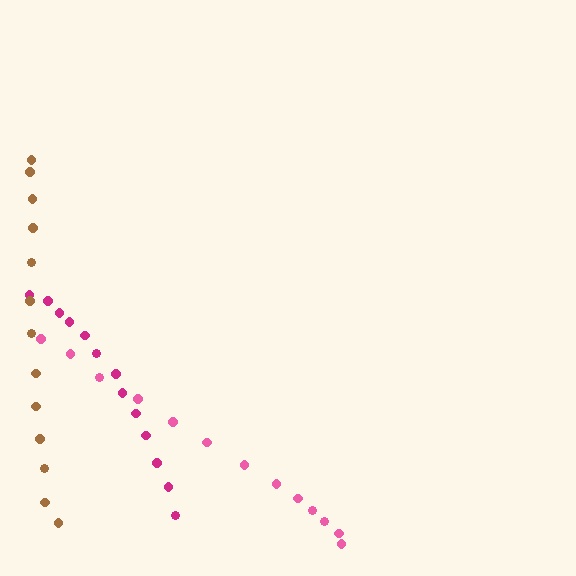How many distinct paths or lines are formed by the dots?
There are 3 distinct paths.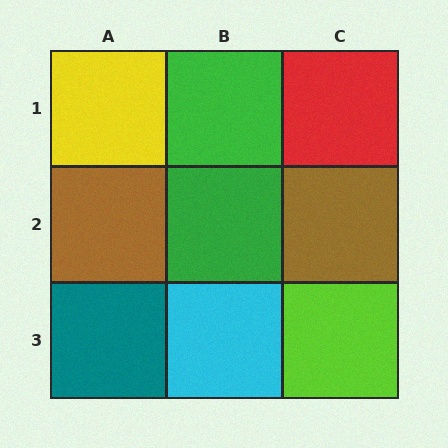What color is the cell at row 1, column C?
Red.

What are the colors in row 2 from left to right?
Brown, green, brown.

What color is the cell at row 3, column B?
Cyan.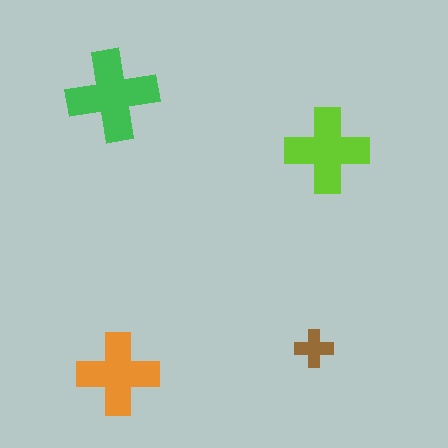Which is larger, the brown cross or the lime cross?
The lime one.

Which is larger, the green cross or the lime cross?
The green one.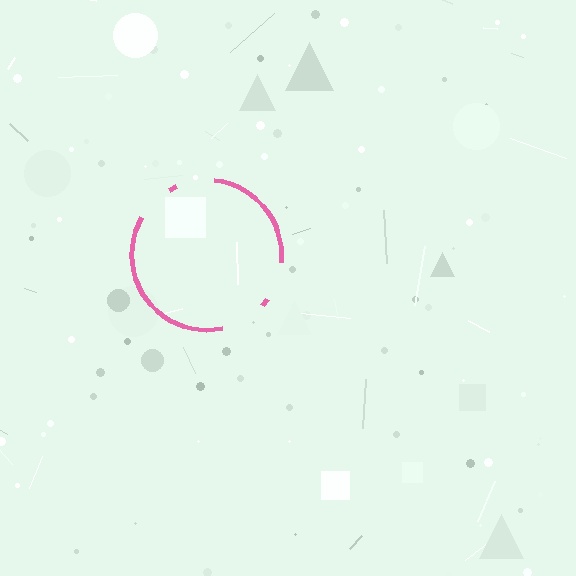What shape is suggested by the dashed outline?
The dashed outline suggests a circle.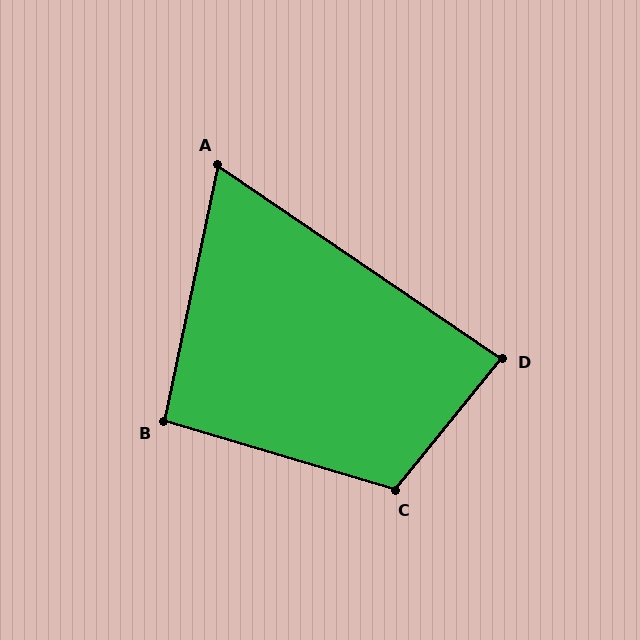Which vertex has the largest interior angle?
C, at approximately 112 degrees.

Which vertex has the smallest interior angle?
A, at approximately 68 degrees.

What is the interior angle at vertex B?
Approximately 95 degrees (approximately right).